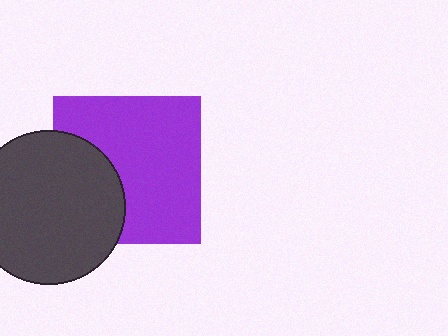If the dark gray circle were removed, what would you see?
You would see the complete purple square.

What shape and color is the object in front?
The object in front is a dark gray circle.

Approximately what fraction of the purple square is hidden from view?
Roughly 31% of the purple square is hidden behind the dark gray circle.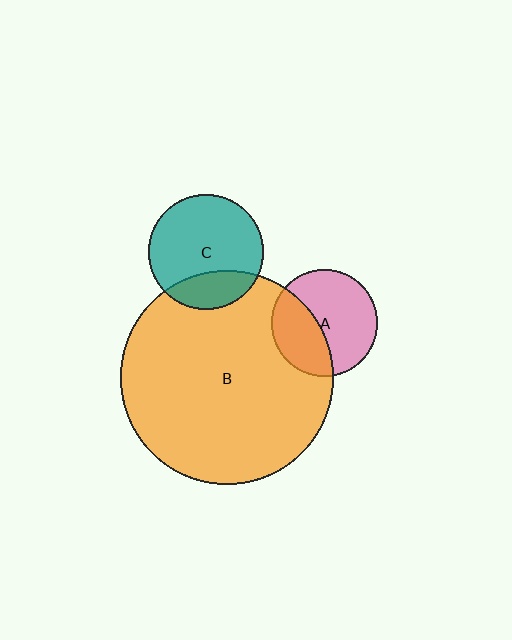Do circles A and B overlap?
Yes.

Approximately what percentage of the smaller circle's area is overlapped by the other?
Approximately 40%.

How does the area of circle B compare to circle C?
Approximately 3.4 times.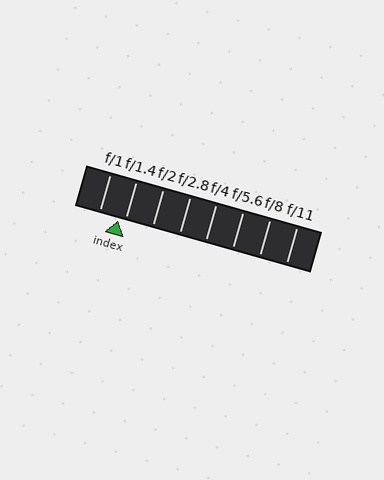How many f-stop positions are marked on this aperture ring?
There are 8 f-stop positions marked.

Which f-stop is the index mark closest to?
The index mark is closest to f/1.4.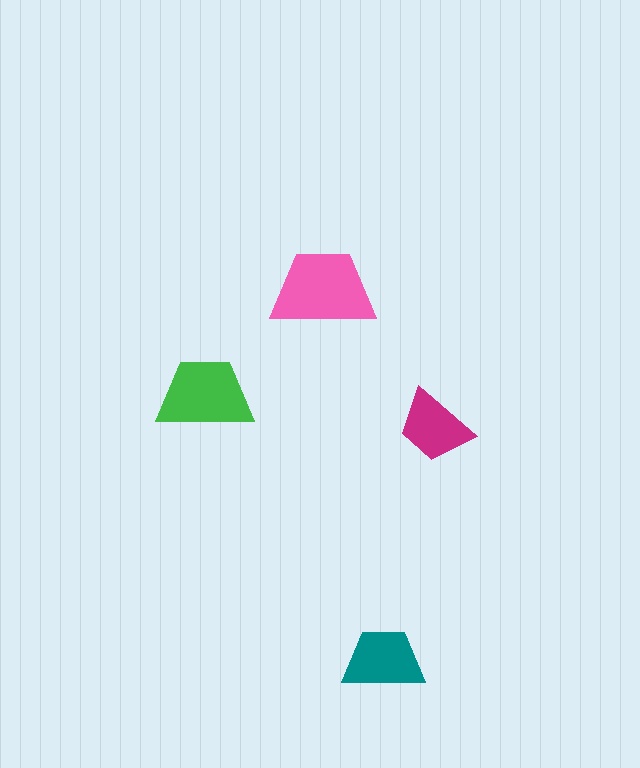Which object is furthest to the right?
The magenta trapezoid is rightmost.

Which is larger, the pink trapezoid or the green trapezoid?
The pink one.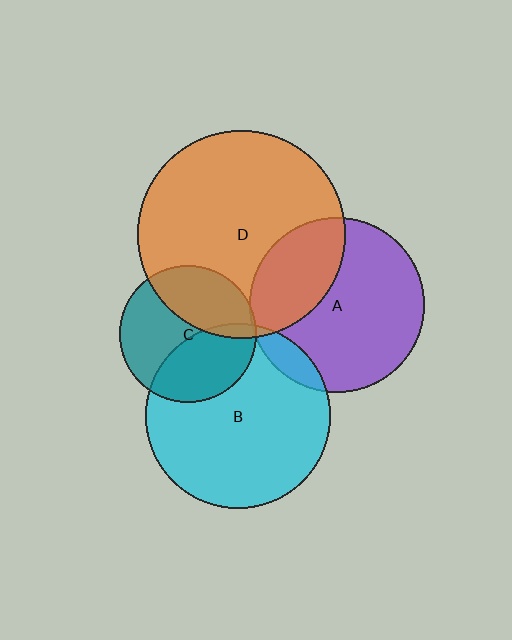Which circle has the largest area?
Circle D (orange).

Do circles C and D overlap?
Yes.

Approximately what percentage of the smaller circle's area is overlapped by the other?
Approximately 35%.